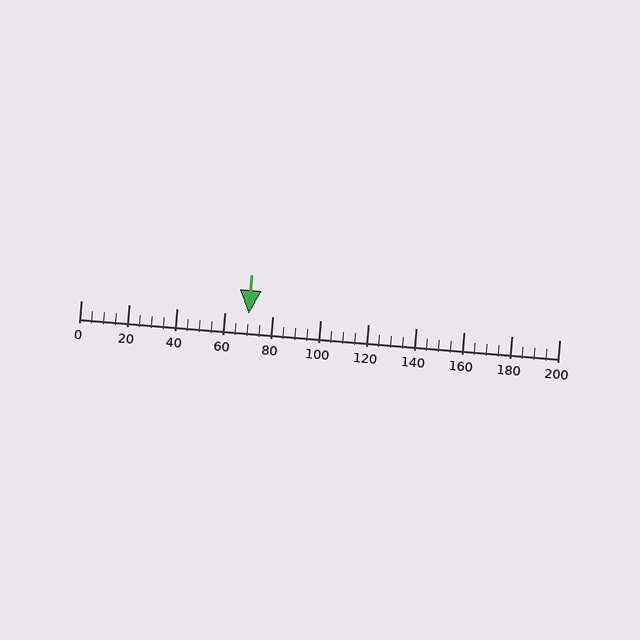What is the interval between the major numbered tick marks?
The major tick marks are spaced 20 units apart.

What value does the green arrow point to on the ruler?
The green arrow points to approximately 70.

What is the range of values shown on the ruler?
The ruler shows values from 0 to 200.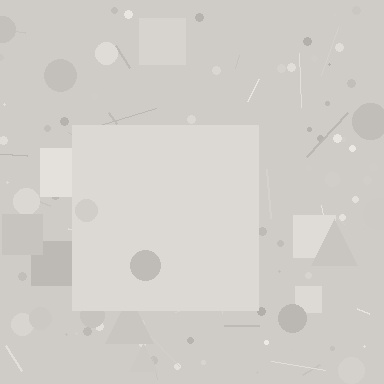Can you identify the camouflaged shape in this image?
The camouflaged shape is a square.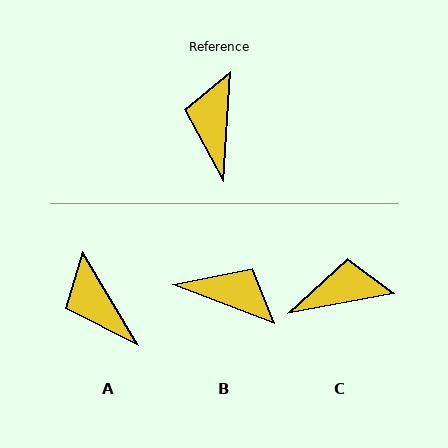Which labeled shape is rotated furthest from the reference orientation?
B, about 107 degrees away.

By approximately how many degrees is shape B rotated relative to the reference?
Approximately 107 degrees clockwise.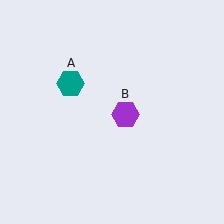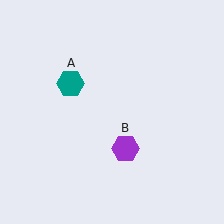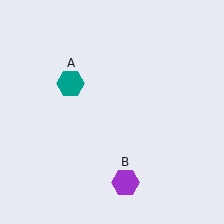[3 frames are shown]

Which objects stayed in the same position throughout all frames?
Teal hexagon (object A) remained stationary.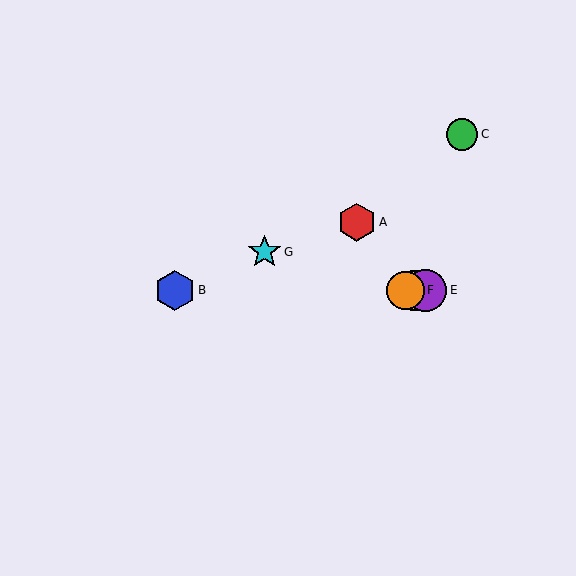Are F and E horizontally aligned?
Yes, both are at y≈290.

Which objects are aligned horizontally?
Objects B, D, E, F are aligned horizontally.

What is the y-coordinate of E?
Object E is at y≈290.